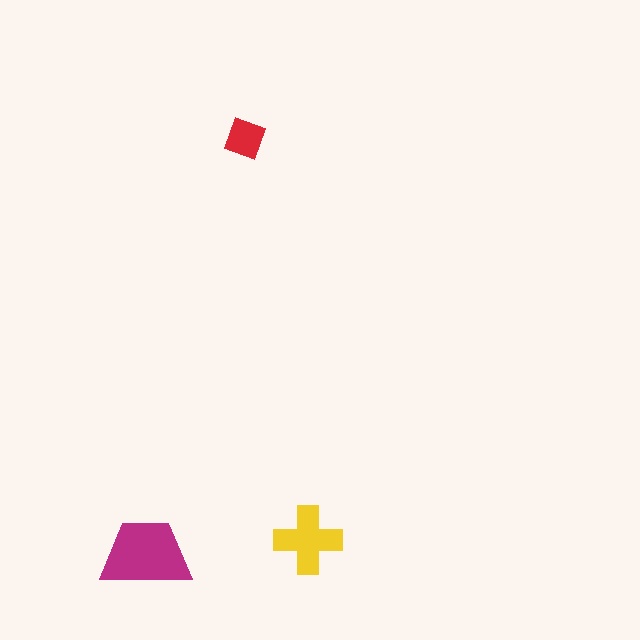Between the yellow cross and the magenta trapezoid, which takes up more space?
The magenta trapezoid.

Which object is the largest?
The magenta trapezoid.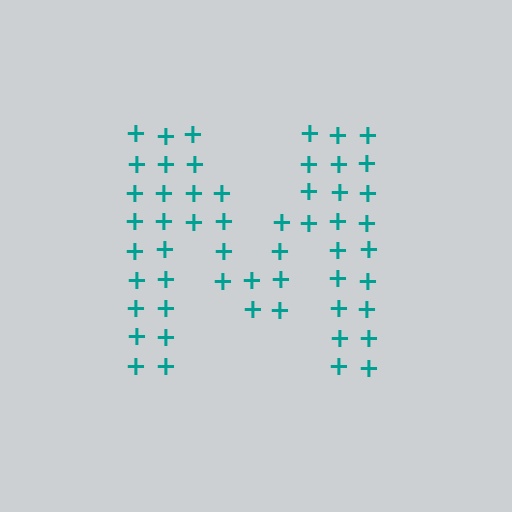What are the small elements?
The small elements are plus signs.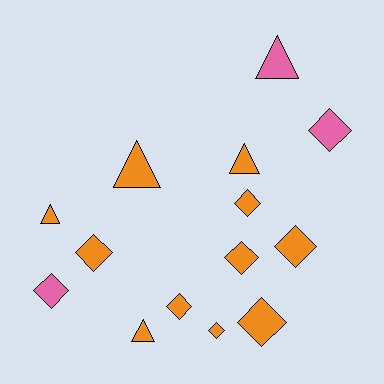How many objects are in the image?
There are 14 objects.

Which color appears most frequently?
Orange, with 11 objects.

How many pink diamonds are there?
There are 2 pink diamonds.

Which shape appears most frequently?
Diamond, with 9 objects.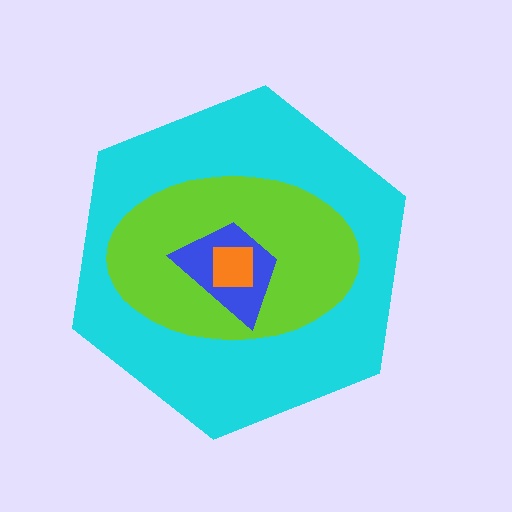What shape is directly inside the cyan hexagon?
The lime ellipse.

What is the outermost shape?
The cyan hexagon.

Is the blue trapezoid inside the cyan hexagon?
Yes.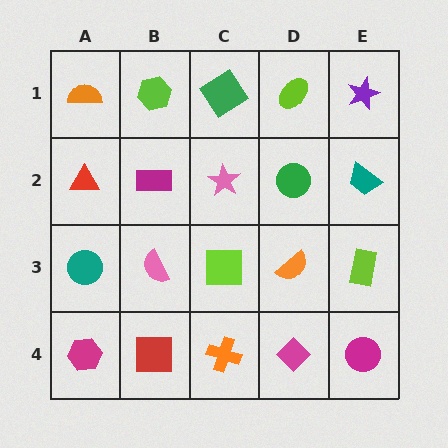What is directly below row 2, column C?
A lime square.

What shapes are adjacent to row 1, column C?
A pink star (row 2, column C), a lime hexagon (row 1, column B), a lime ellipse (row 1, column D).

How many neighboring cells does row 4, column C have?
3.